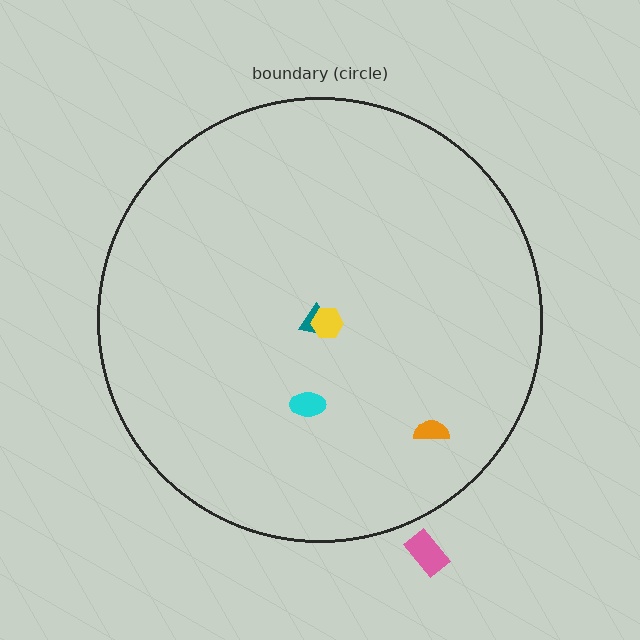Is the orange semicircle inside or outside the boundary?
Inside.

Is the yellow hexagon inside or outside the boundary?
Inside.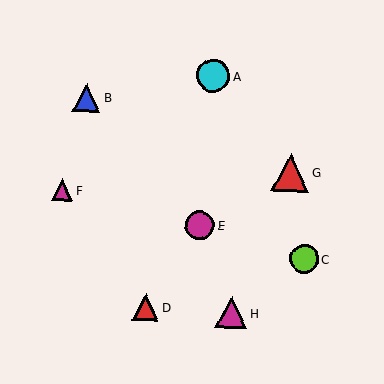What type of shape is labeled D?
Shape D is a red triangle.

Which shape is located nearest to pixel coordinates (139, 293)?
The red triangle (labeled D) at (145, 307) is nearest to that location.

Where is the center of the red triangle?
The center of the red triangle is at (290, 173).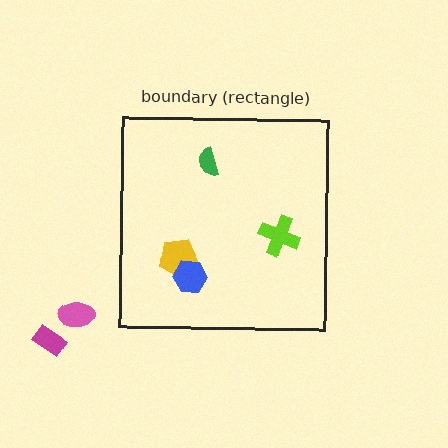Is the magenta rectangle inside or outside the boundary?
Outside.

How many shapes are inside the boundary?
4 inside, 2 outside.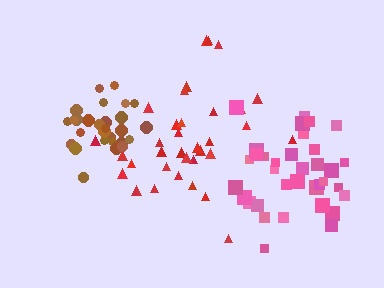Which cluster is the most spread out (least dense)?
Red.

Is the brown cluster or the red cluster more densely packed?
Brown.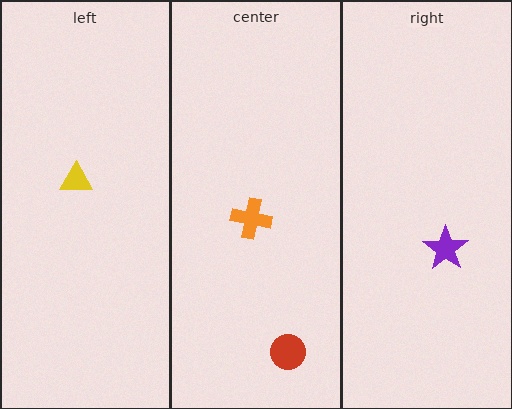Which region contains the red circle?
The center region.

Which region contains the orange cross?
The center region.